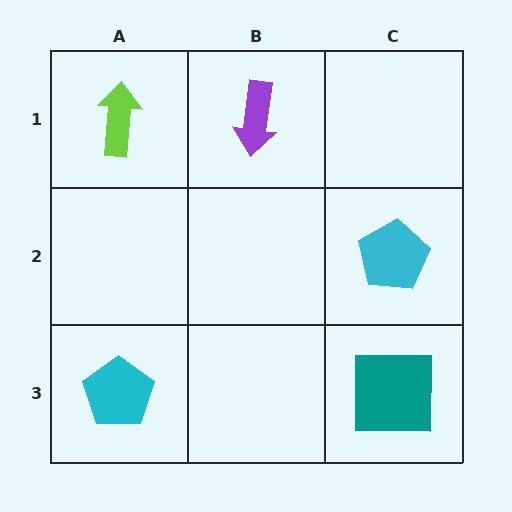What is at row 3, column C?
A teal square.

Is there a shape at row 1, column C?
No, that cell is empty.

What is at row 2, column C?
A cyan pentagon.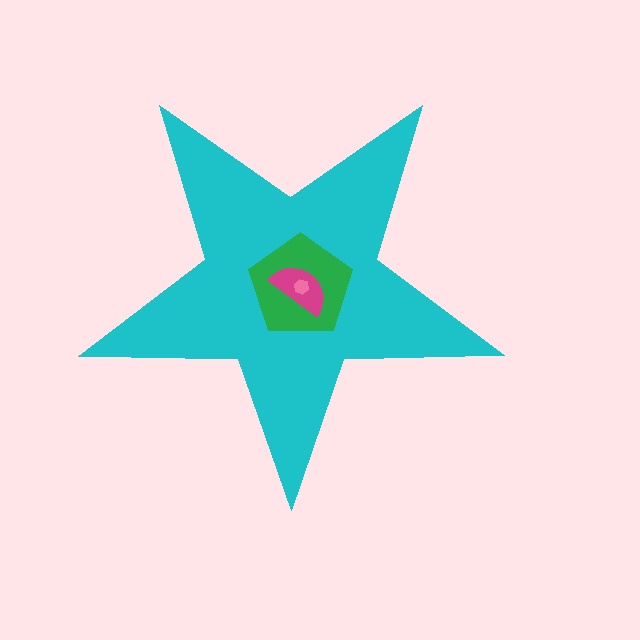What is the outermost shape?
The cyan star.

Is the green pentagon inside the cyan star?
Yes.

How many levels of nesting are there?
4.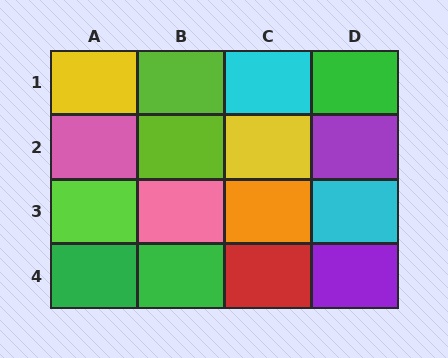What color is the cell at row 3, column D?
Cyan.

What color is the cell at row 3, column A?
Lime.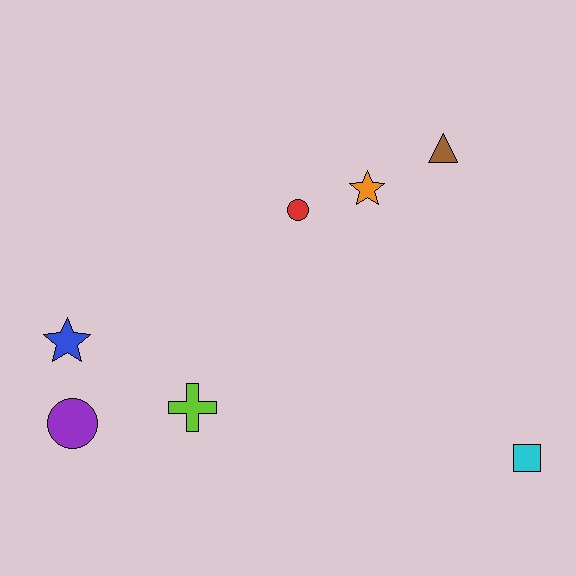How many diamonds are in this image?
There are no diamonds.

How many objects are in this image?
There are 7 objects.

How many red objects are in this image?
There is 1 red object.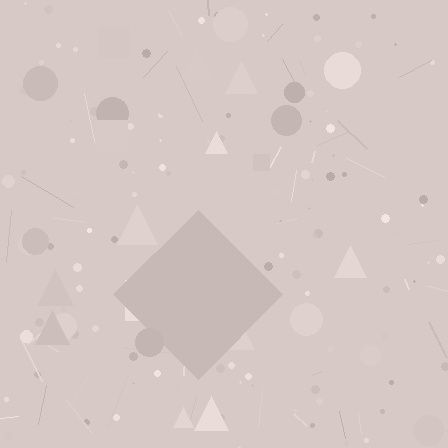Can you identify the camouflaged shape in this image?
The camouflaged shape is a diamond.